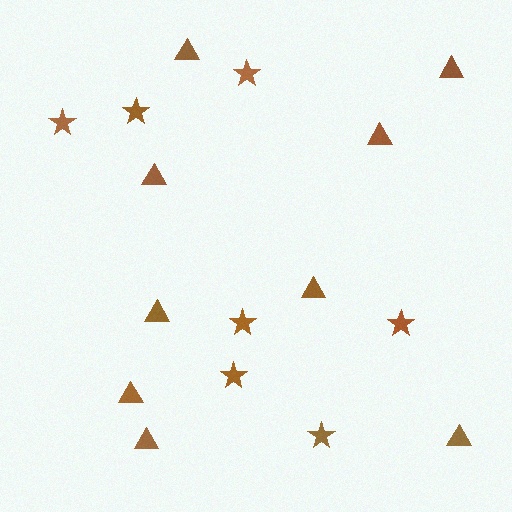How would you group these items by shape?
There are 2 groups: one group of stars (7) and one group of triangles (9).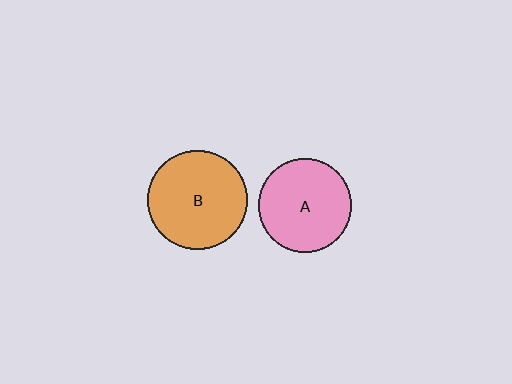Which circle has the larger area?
Circle B (orange).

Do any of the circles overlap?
No, none of the circles overlap.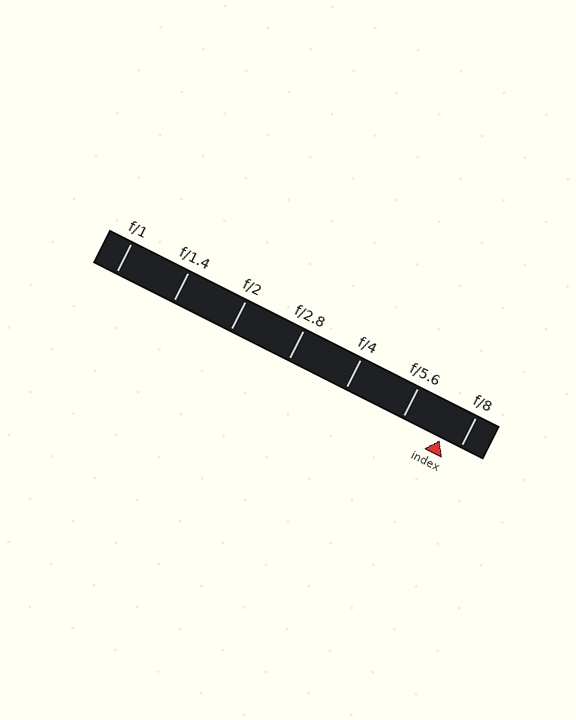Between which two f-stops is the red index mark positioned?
The index mark is between f/5.6 and f/8.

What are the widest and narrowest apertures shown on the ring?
The widest aperture shown is f/1 and the narrowest is f/8.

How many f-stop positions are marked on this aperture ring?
There are 7 f-stop positions marked.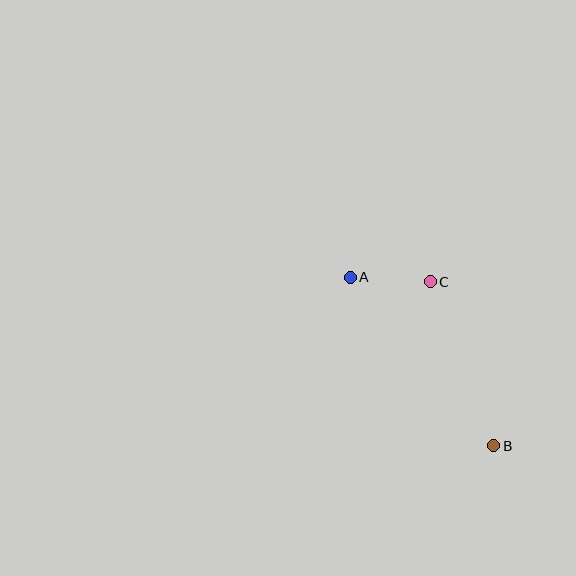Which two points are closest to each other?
Points A and C are closest to each other.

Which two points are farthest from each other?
Points A and B are farthest from each other.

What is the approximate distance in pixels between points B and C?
The distance between B and C is approximately 176 pixels.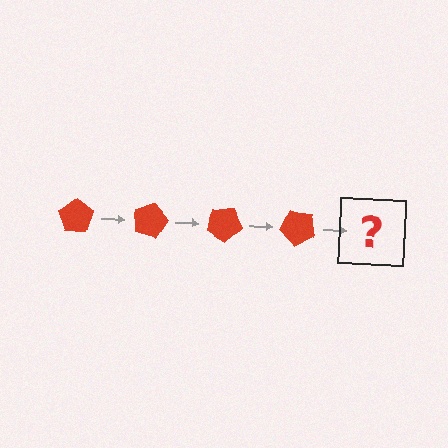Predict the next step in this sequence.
The next step is a red pentagon rotated 60 degrees.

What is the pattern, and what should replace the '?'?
The pattern is that the pentagon rotates 15 degrees each step. The '?' should be a red pentagon rotated 60 degrees.